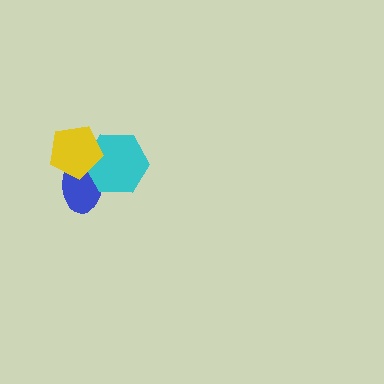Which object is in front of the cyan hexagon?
The yellow pentagon is in front of the cyan hexagon.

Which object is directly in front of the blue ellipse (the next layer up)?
The cyan hexagon is directly in front of the blue ellipse.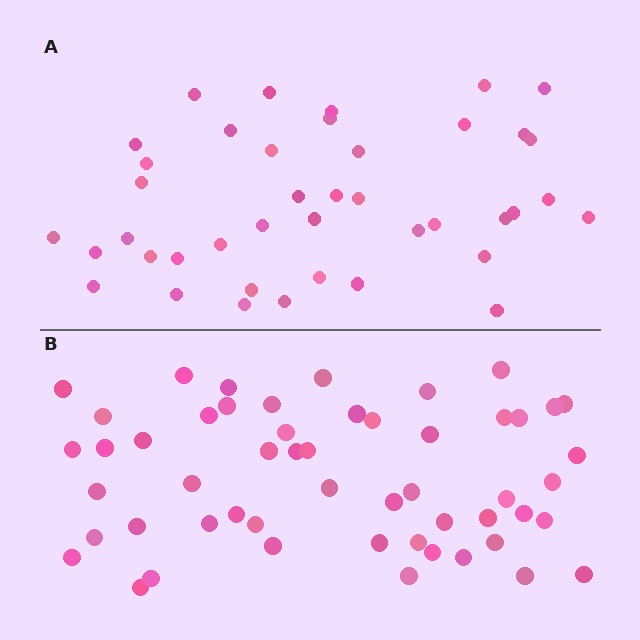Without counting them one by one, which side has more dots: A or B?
Region B (the bottom region) has more dots.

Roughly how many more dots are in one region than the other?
Region B has roughly 12 or so more dots than region A.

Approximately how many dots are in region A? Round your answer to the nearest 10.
About 40 dots. (The exact count is 41, which rounds to 40.)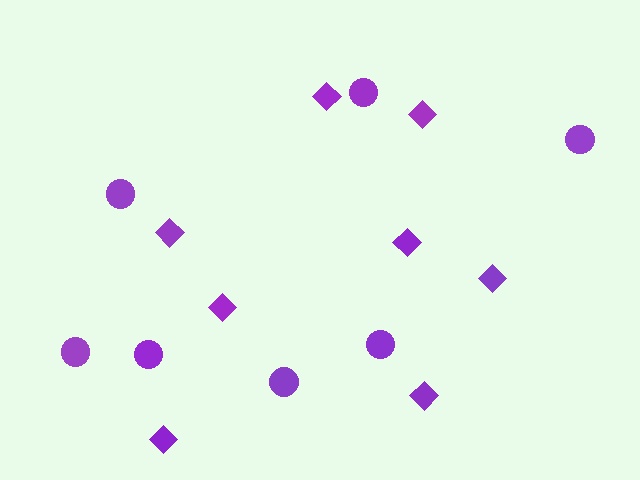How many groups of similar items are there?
There are 2 groups: one group of circles (7) and one group of diamonds (8).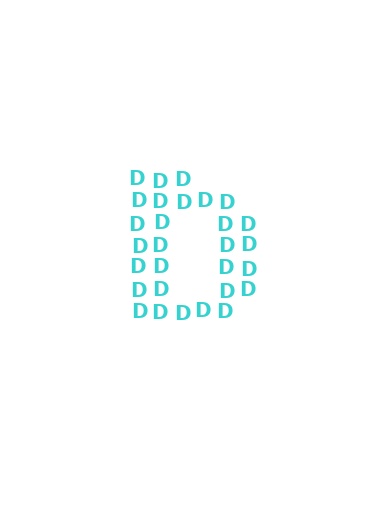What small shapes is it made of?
It is made of small letter D's.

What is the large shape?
The large shape is the letter D.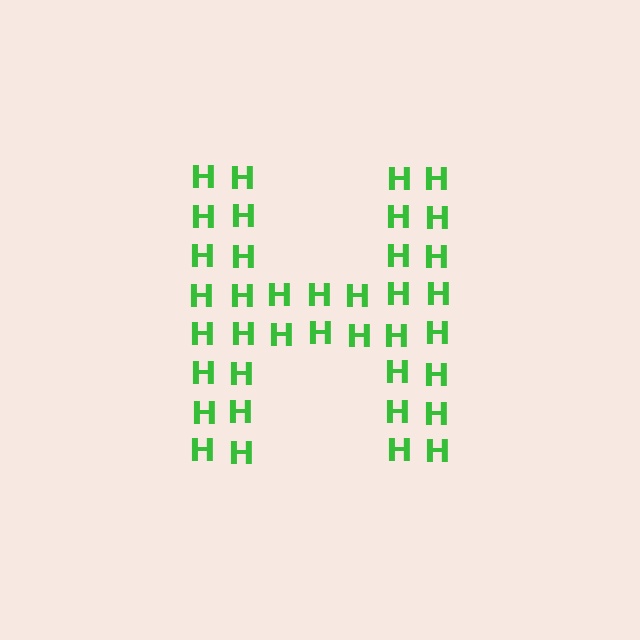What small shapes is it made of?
It is made of small letter H's.